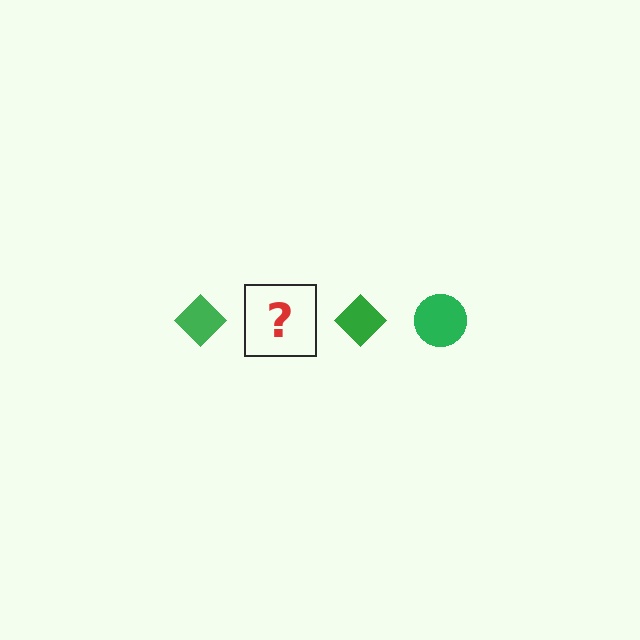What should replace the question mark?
The question mark should be replaced with a green circle.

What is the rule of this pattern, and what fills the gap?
The rule is that the pattern cycles through diamond, circle shapes in green. The gap should be filled with a green circle.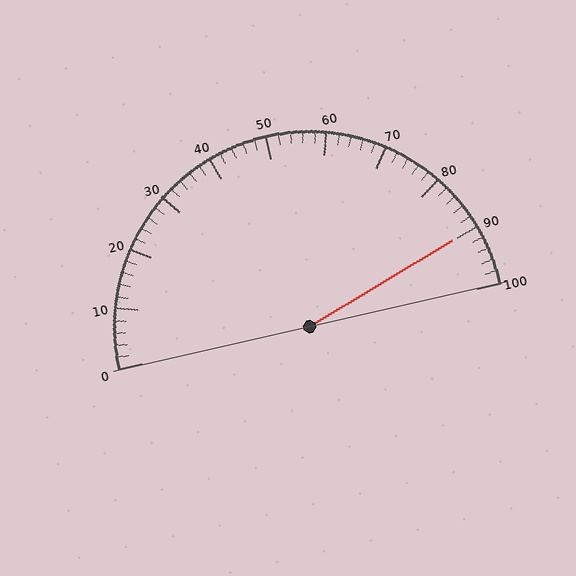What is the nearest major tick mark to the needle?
The nearest major tick mark is 90.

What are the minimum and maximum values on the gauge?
The gauge ranges from 0 to 100.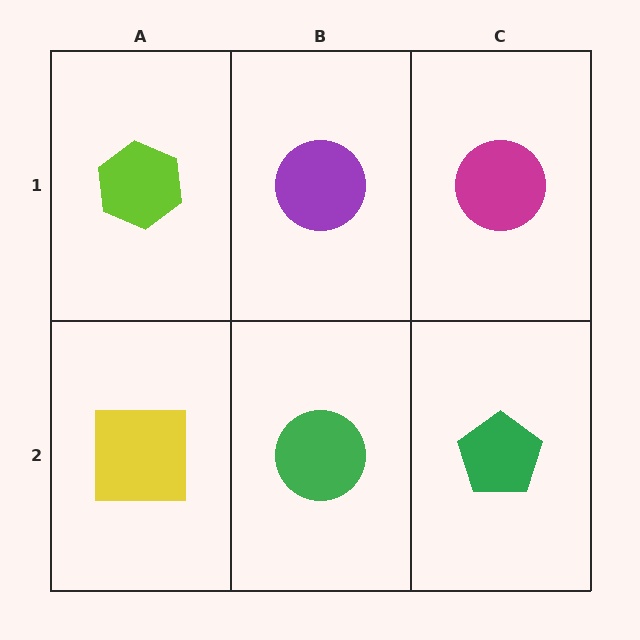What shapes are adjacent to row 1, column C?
A green pentagon (row 2, column C), a purple circle (row 1, column B).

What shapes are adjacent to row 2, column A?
A lime hexagon (row 1, column A), a green circle (row 2, column B).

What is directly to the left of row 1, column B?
A lime hexagon.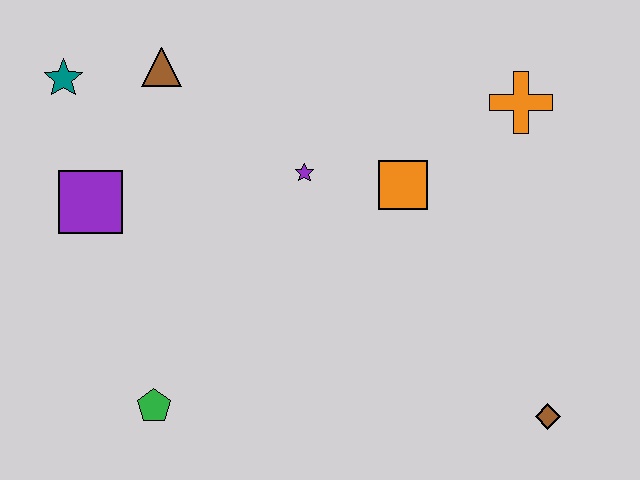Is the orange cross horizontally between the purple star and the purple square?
No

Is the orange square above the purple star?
No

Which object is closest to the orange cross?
The orange square is closest to the orange cross.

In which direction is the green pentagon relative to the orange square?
The green pentagon is to the left of the orange square.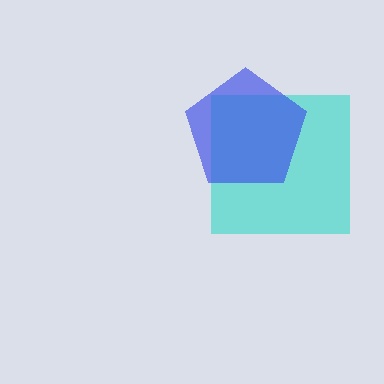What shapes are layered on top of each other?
The layered shapes are: a cyan square, a blue pentagon.